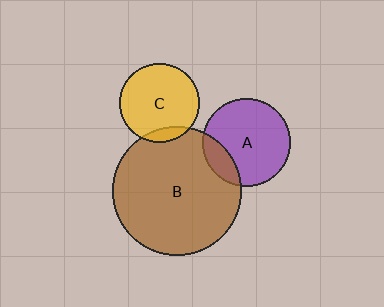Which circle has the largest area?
Circle B (brown).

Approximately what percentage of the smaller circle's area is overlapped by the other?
Approximately 20%.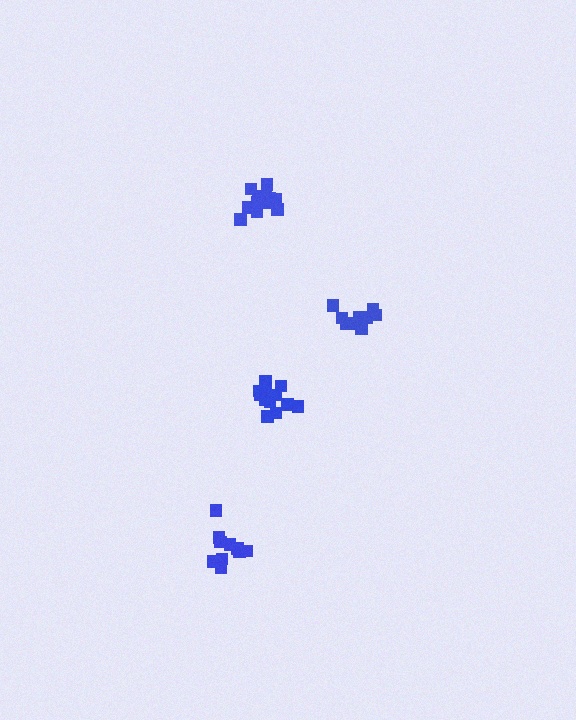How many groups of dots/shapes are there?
There are 4 groups.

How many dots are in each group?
Group 1: 13 dots, Group 2: 10 dots, Group 3: 10 dots, Group 4: 12 dots (45 total).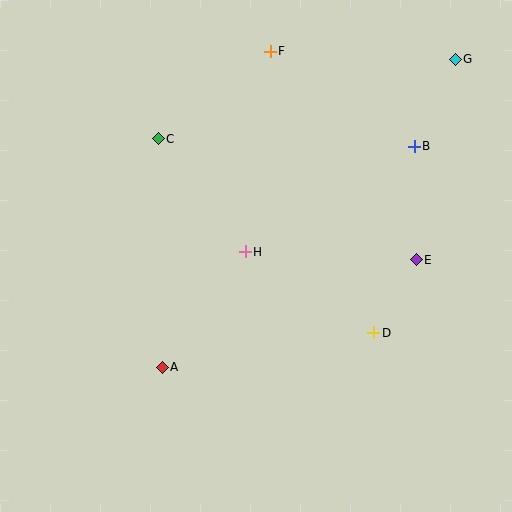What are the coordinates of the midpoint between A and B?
The midpoint between A and B is at (288, 257).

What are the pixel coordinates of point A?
Point A is at (162, 367).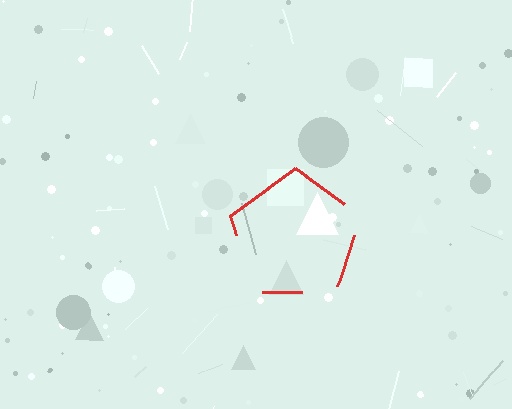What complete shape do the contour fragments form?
The contour fragments form a pentagon.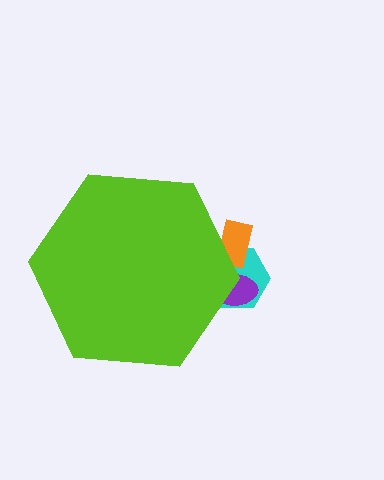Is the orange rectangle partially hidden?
Yes, the orange rectangle is partially hidden behind the lime hexagon.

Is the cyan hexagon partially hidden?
Yes, the cyan hexagon is partially hidden behind the lime hexagon.